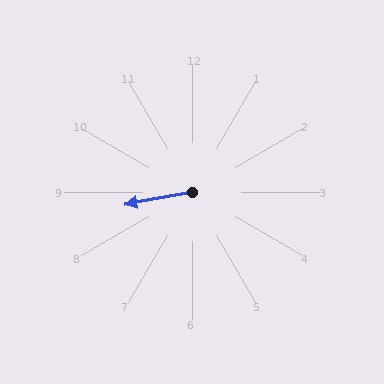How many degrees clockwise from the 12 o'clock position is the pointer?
Approximately 260 degrees.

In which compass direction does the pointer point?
West.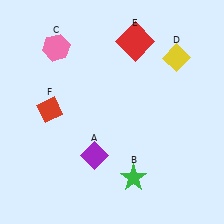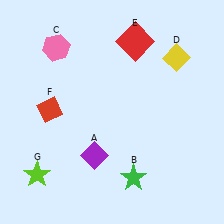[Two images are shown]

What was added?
A lime star (G) was added in Image 2.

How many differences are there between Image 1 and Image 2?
There is 1 difference between the two images.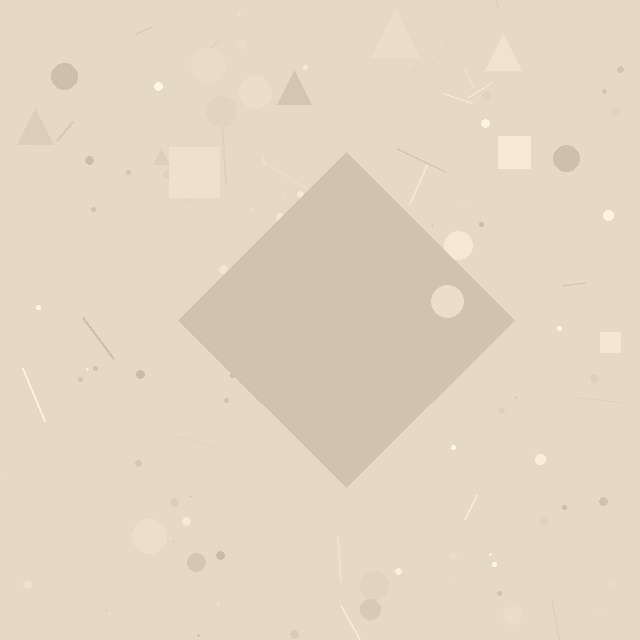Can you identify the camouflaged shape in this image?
The camouflaged shape is a diamond.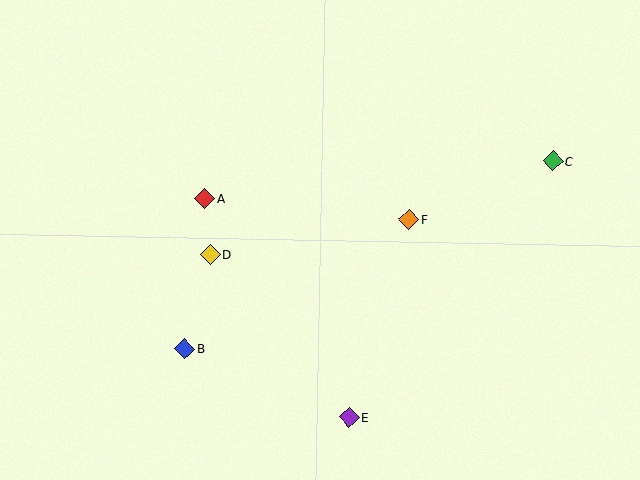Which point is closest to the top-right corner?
Point C is closest to the top-right corner.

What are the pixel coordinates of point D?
Point D is at (210, 254).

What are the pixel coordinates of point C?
Point C is at (553, 161).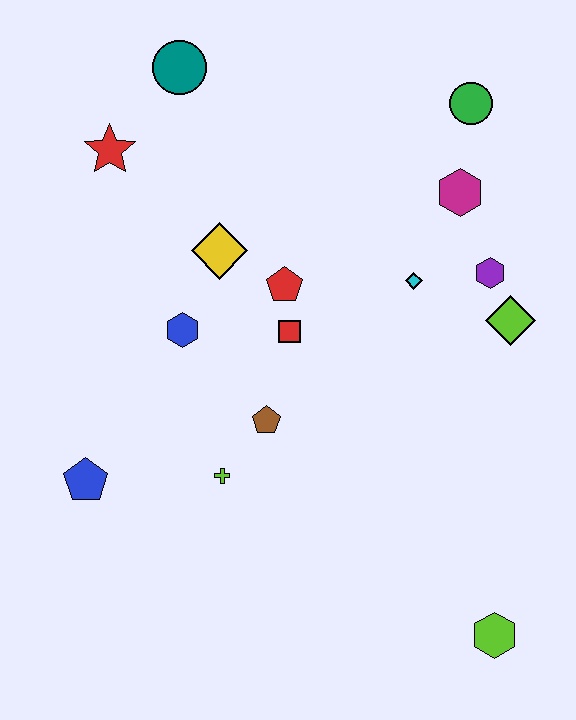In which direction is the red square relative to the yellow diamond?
The red square is below the yellow diamond.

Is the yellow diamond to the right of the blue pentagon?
Yes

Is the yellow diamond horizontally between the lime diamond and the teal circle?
Yes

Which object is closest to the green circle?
The magenta hexagon is closest to the green circle.